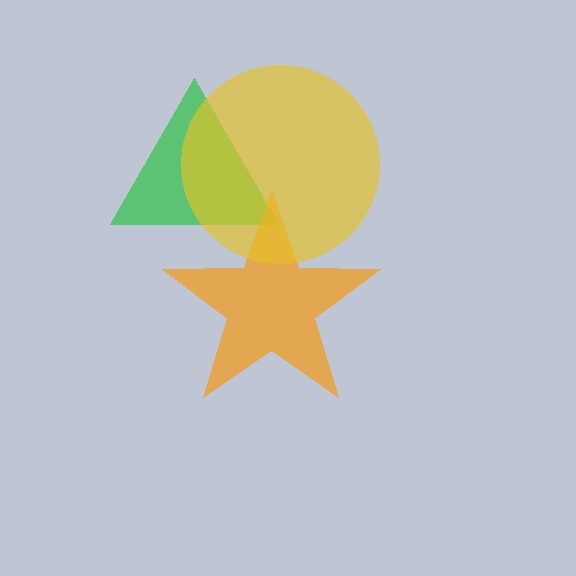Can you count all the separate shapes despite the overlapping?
Yes, there are 3 separate shapes.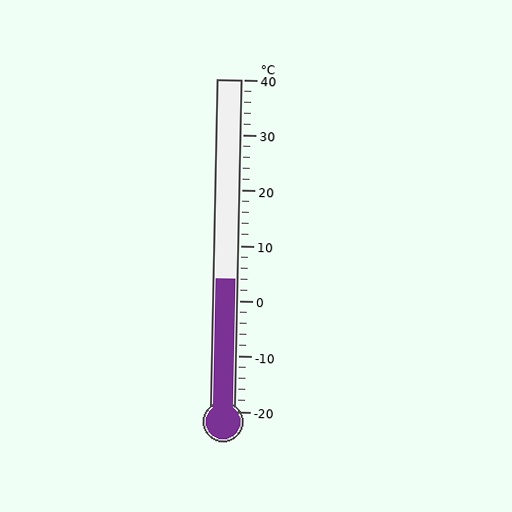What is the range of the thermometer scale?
The thermometer scale ranges from -20°C to 40°C.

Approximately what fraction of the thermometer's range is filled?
The thermometer is filled to approximately 40% of its range.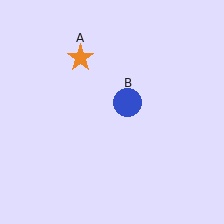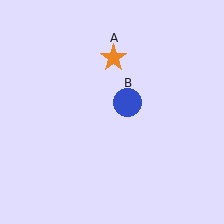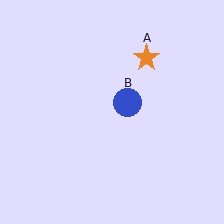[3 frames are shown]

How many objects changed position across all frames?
1 object changed position: orange star (object A).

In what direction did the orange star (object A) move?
The orange star (object A) moved right.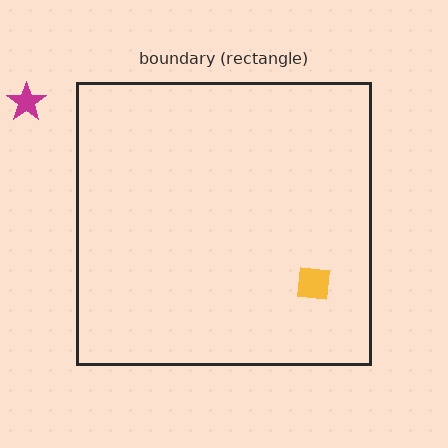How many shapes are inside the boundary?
1 inside, 1 outside.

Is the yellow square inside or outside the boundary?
Inside.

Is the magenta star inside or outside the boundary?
Outside.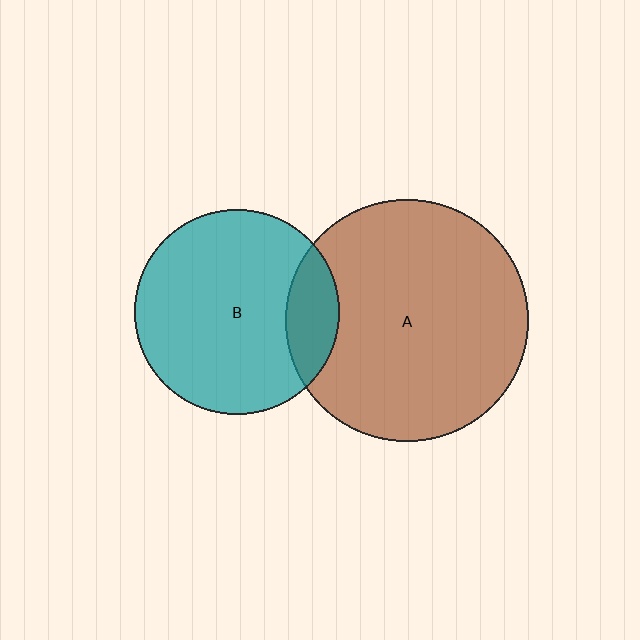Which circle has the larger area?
Circle A (brown).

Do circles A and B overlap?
Yes.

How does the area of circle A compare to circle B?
Approximately 1.4 times.